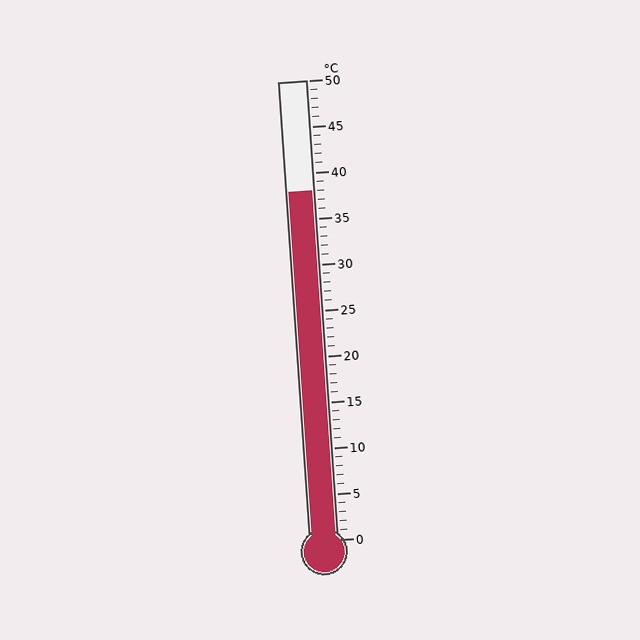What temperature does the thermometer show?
The thermometer shows approximately 38°C.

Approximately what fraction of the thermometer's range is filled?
The thermometer is filled to approximately 75% of its range.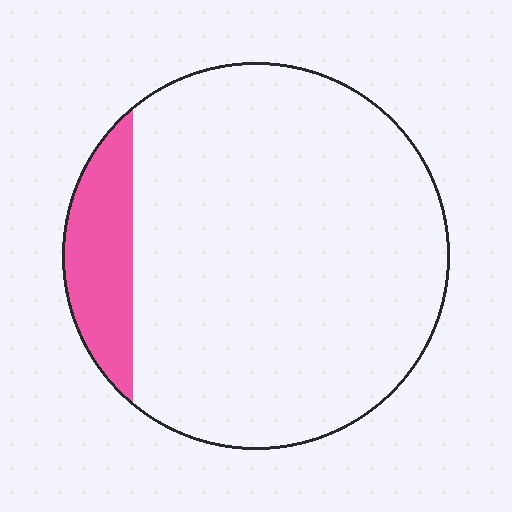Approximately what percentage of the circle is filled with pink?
Approximately 15%.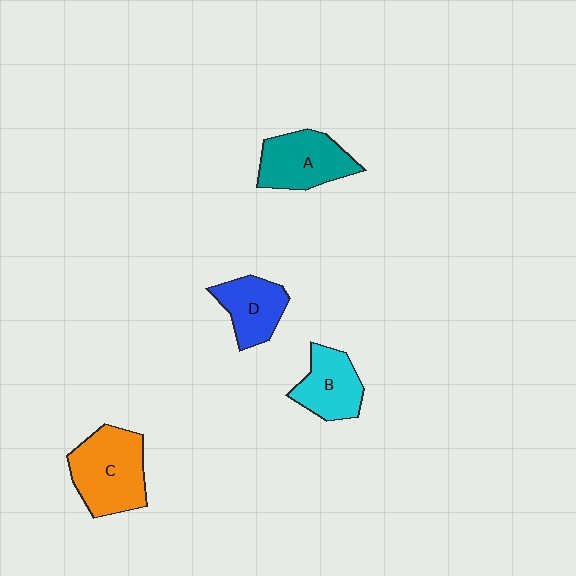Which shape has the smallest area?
Shape D (blue).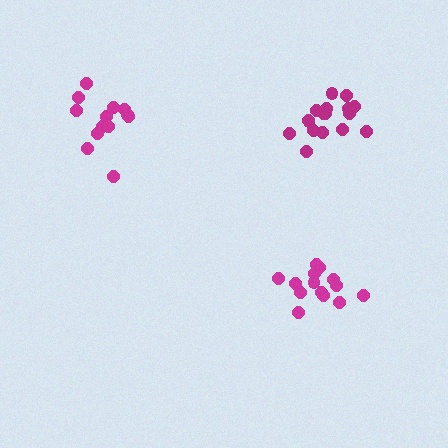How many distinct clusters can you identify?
There are 3 distinct clusters.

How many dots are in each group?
Group 1: 18 dots, Group 2: 14 dots, Group 3: 13 dots (45 total).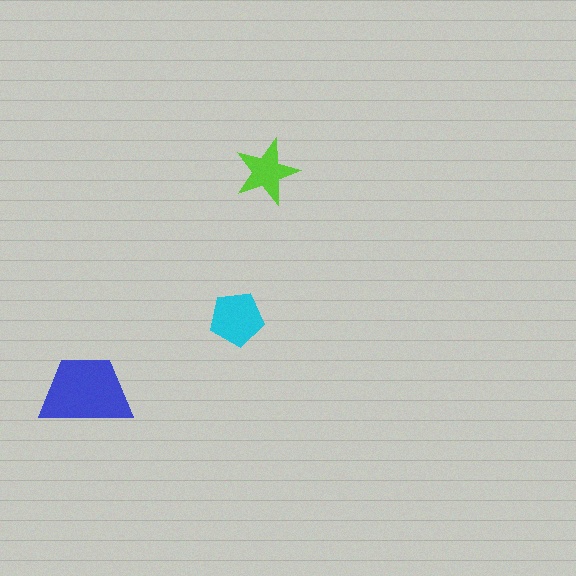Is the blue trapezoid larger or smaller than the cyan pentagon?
Larger.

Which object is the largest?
The blue trapezoid.